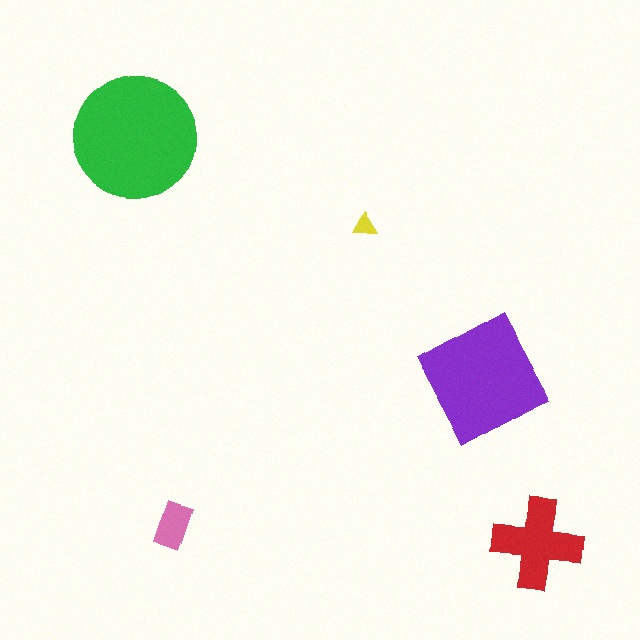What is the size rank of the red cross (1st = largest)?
3rd.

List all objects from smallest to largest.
The yellow triangle, the pink rectangle, the red cross, the purple square, the green circle.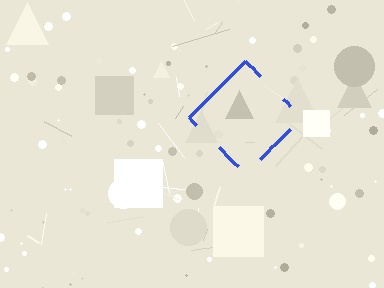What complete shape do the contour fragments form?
The contour fragments form a diamond.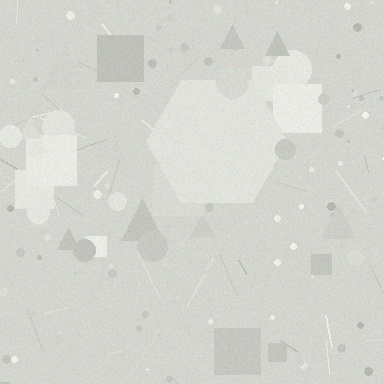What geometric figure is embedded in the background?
A hexagon is embedded in the background.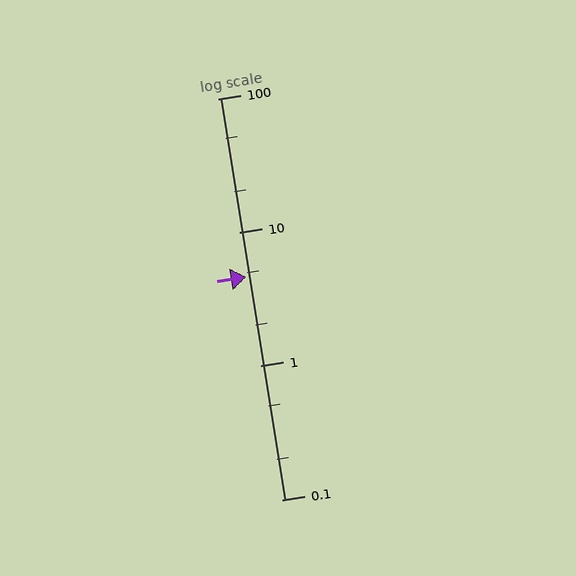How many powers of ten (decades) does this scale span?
The scale spans 3 decades, from 0.1 to 100.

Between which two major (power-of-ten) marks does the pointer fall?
The pointer is between 1 and 10.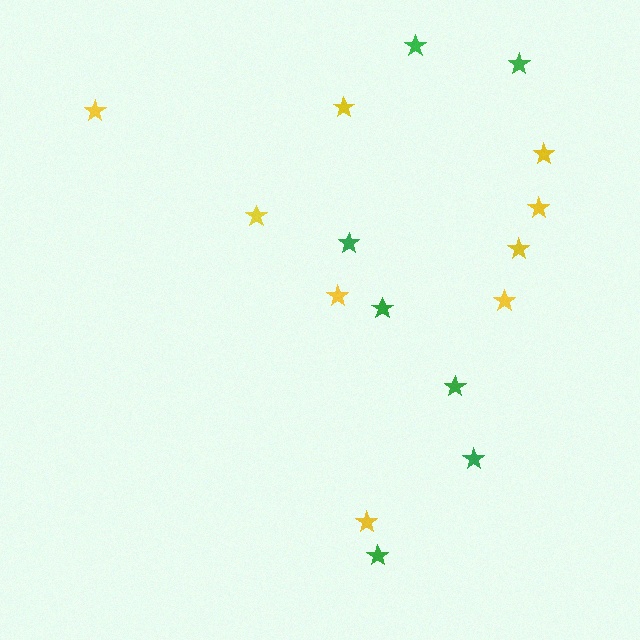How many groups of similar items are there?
There are 2 groups: one group of yellow stars (9) and one group of green stars (7).